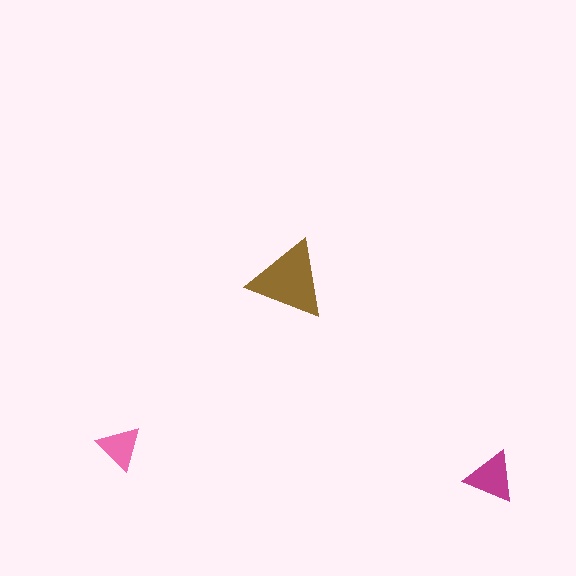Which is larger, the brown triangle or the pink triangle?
The brown one.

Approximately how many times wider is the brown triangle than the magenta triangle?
About 1.5 times wider.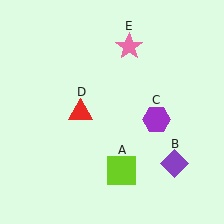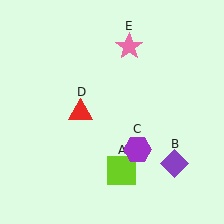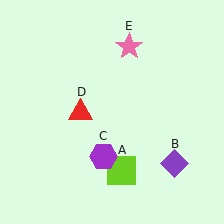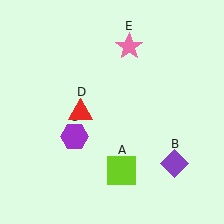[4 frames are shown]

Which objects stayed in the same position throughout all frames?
Lime square (object A) and purple diamond (object B) and red triangle (object D) and pink star (object E) remained stationary.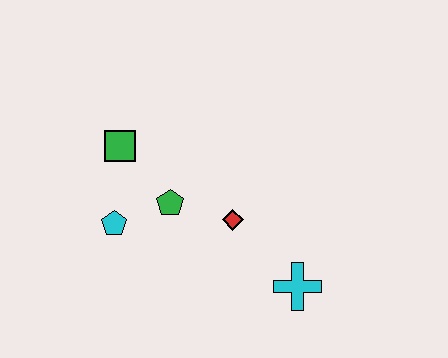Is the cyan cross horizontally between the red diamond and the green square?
No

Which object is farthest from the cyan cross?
The green square is farthest from the cyan cross.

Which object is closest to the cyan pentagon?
The green pentagon is closest to the cyan pentagon.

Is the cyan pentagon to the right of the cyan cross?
No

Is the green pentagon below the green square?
Yes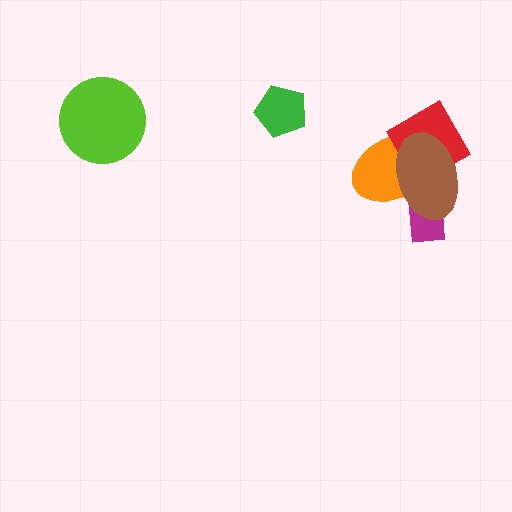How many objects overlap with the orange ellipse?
3 objects overlap with the orange ellipse.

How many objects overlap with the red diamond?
2 objects overlap with the red diamond.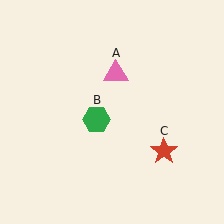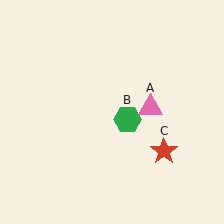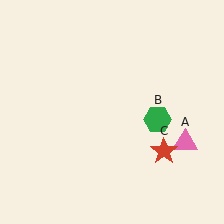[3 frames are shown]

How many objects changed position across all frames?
2 objects changed position: pink triangle (object A), green hexagon (object B).